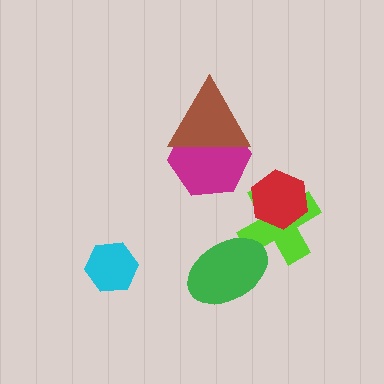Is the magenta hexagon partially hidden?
Yes, it is partially covered by another shape.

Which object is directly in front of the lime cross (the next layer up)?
The red hexagon is directly in front of the lime cross.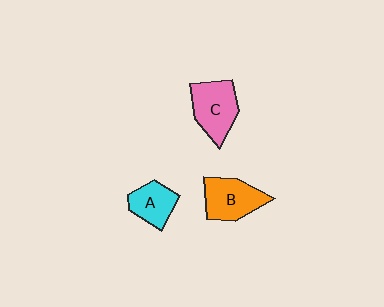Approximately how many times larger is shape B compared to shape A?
Approximately 1.4 times.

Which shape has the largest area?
Shape C (pink).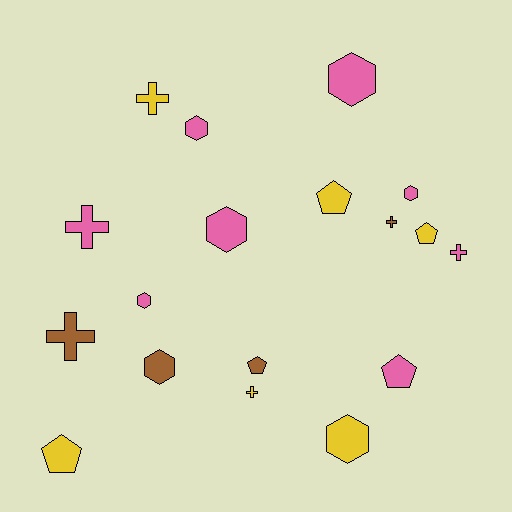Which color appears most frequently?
Pink, with 8 objects.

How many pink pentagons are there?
There is 1 pink pentagon.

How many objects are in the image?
There are 18 objects.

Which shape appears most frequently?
Hexagon, with 7 objects.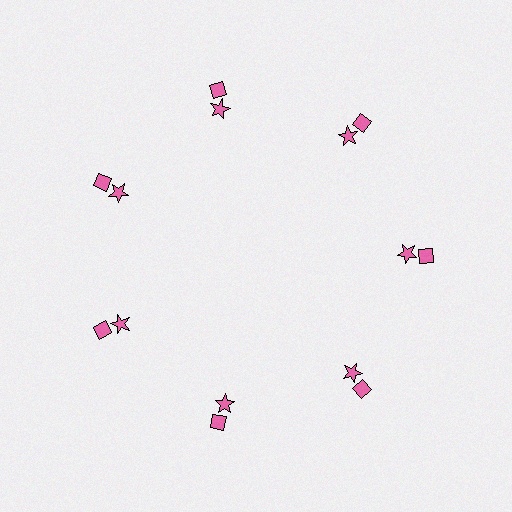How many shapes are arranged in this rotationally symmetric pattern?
There are 14 shapes, arranged in 7 groups of 2.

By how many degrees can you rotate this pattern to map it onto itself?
The pattern maps onto itself every 51 degrees of rotation.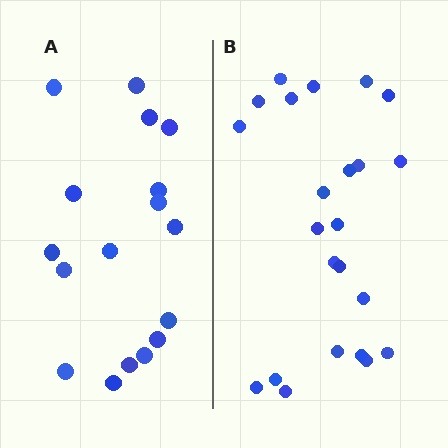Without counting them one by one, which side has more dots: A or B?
Region B (the right region) has more dots.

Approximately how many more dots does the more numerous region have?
Region B has about 6 more dots than region A.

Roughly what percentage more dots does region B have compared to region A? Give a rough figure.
About 35% more.